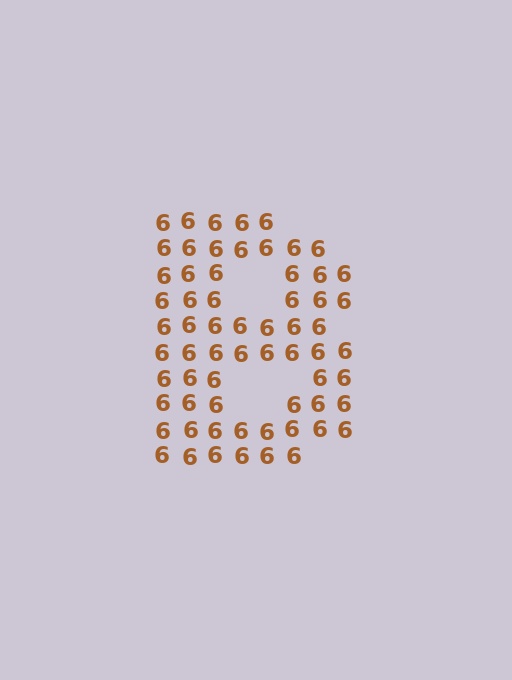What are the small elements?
The small elements are digit 6's.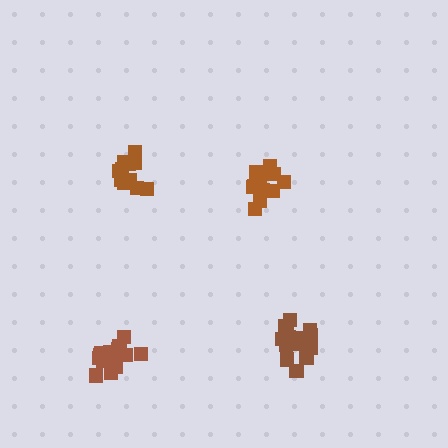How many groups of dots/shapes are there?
There are 4 groups.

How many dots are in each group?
Group 1: 12 dots, Group 2: 15 dots, Group 3: 15 dots, Group 4: 11 dots (53 total).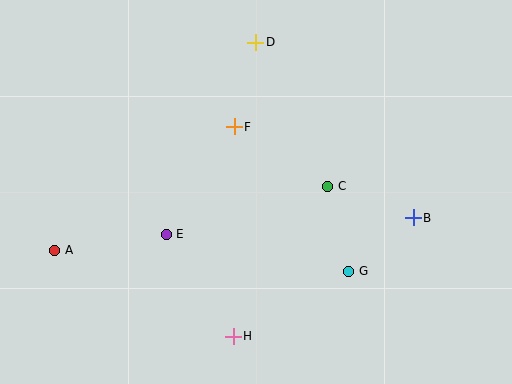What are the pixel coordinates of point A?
Point A is at (55, 250).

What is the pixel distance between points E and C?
The distance between E and C is 169 pixels.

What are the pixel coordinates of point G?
Point G is at (349, 271).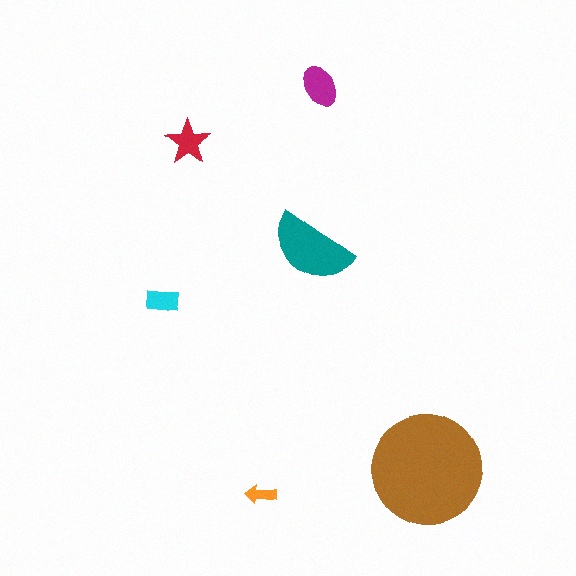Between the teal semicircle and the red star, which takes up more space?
The teal semicircle.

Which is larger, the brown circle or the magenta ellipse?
The brown circle.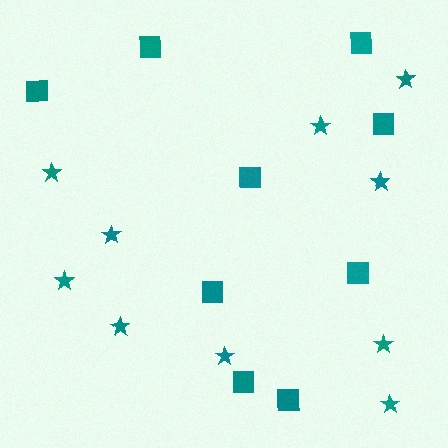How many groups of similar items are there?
There are 2 groups: one group of stars (10) and one group of squares (9).